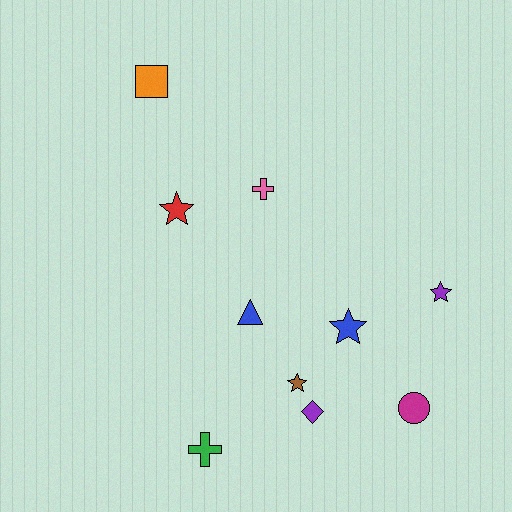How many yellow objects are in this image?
There are no yellow objects.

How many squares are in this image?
There is 1 square.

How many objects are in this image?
There are 10 objects.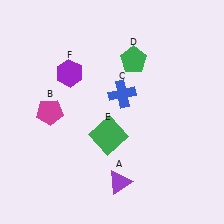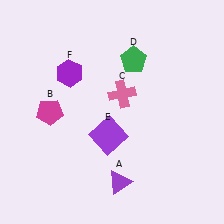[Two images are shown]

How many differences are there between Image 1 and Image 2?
There are 2 differences between the two images.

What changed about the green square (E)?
In Image 1, E is green. In Image 2, it changed to purple.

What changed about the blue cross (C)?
In Image 1, C is blue. In Image 2, it changed to pink.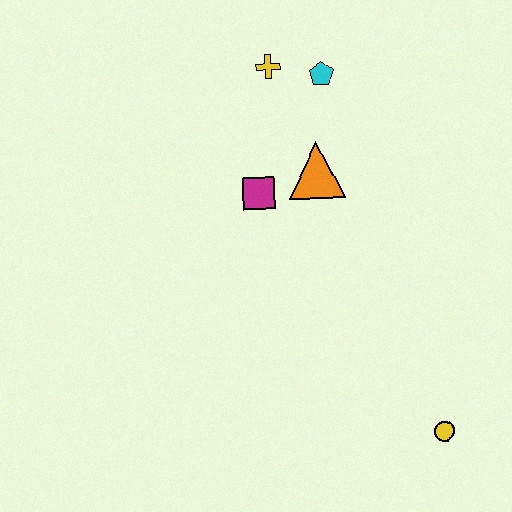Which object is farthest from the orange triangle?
The yellow circle is farthest from the orange triangle.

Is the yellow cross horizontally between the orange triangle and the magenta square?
Yes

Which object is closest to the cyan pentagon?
The yellow cross is closest to the cyan pentagon.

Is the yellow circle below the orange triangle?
Yes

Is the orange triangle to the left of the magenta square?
No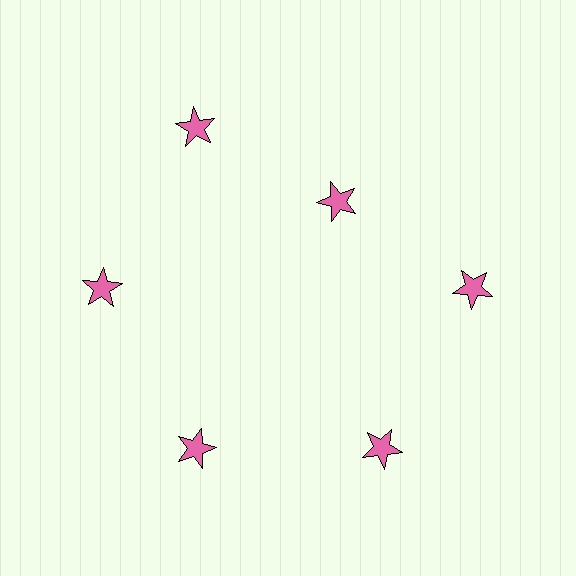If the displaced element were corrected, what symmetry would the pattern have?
It would have 6-fold rotational symmetry — the pattern would map onto itself every 60 degrees.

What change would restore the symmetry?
The symmetry would be restored by moving it outward, back onto the ring so that all 6 stars sit at equal angles and equal distance from the center.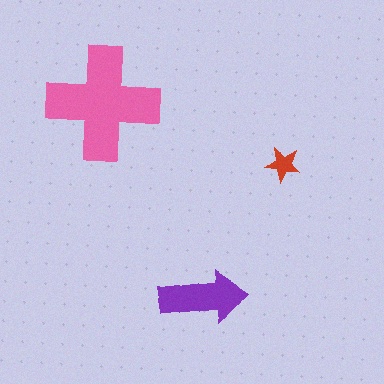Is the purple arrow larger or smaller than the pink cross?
Smaller.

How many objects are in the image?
There are 3 objects in the image.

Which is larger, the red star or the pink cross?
The pink cross.